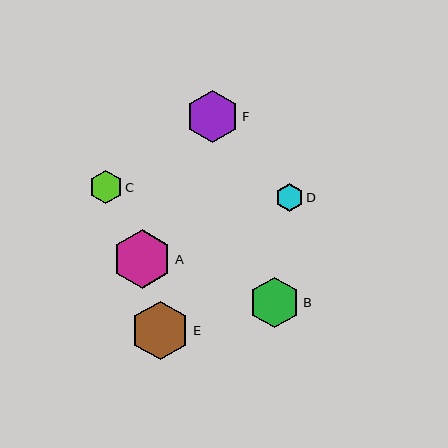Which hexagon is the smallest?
Hexagon D is the smallest with a size of approximately 28 pixels.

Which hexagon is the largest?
Hexagon A is the largest with a size of approximately 59 pixels.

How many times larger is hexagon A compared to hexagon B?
Hexagon A is approximately 1.2 times the size of hexagon B.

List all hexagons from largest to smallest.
From largest to smallest: A, E, F, B, C, D.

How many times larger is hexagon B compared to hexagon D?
Hexagon B is approximately 1.8 times the size of hexagon D.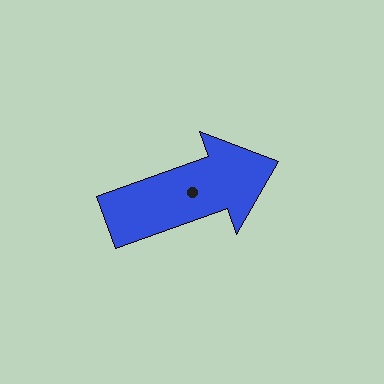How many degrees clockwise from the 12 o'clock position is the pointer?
Approximately 70 degrees.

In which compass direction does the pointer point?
East.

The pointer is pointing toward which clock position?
Roughly 2 o'clock.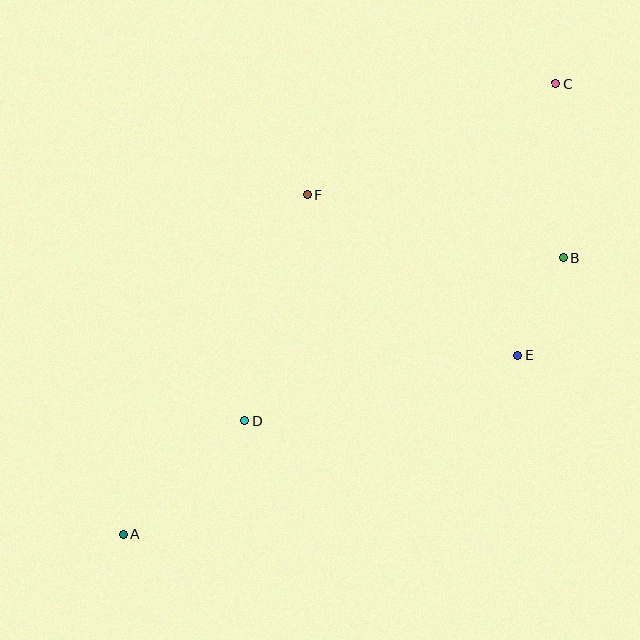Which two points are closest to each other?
Points B and E are closest to each other.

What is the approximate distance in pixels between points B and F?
The distance between B and F is approximately 263 pixels.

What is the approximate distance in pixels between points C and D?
The distance between C and D is approximately 459 pixels.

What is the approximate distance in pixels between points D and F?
The distance between D and F is approximately 235 pixels.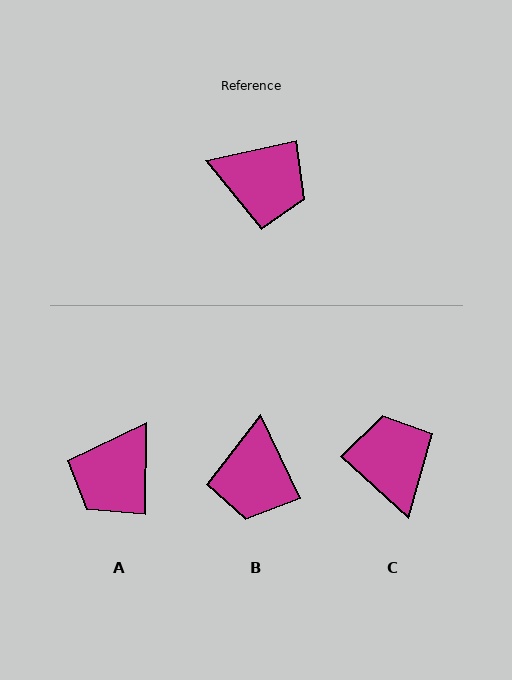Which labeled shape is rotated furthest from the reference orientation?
C, about 125 degrees away.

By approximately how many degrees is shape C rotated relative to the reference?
Approximately 125 degrees counter-clockwise.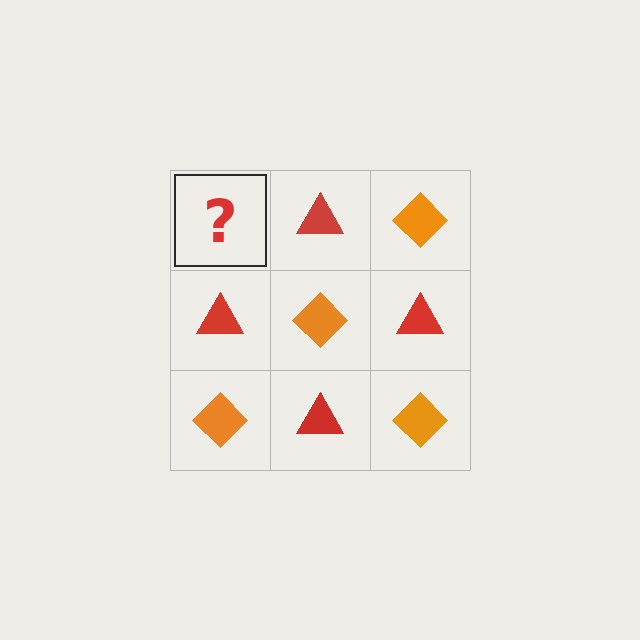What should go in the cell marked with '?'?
The missing cell should contain an orange diamond.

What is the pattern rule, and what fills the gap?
The rule is that it alternates orange diamond and red triangle in a checkerboard pattern. The gap should be filled with an orange diamond.